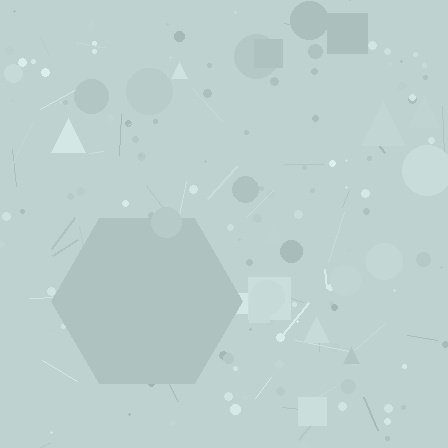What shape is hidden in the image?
A hexagon is hidden in the image.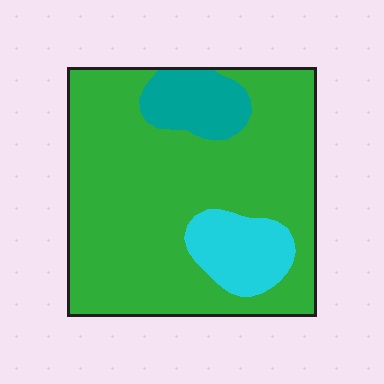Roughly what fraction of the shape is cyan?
Cyan covers 11% of the shape.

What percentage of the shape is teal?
Teal takes up about one tenth (1/10) of the shape.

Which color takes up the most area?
Green, at roughly 80%.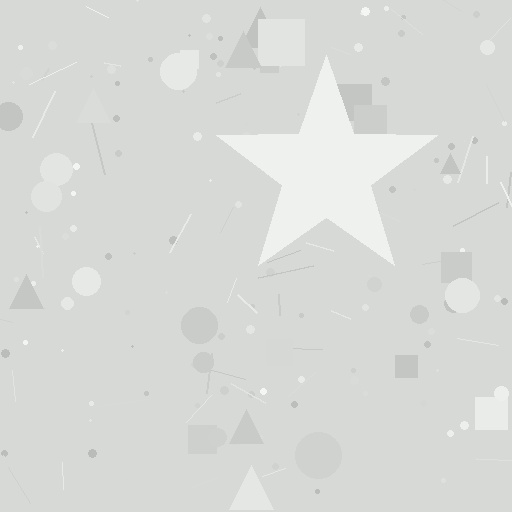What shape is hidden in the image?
A star is hidden in the image.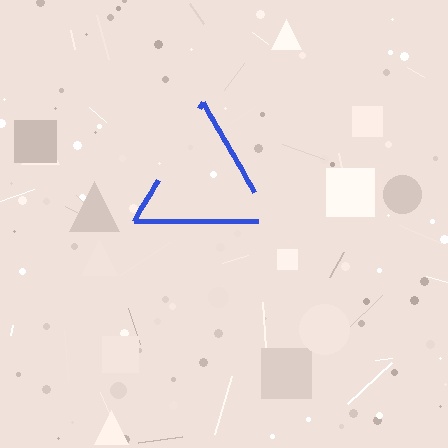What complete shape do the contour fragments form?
The contour fragments form a triangle.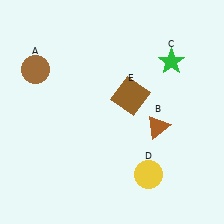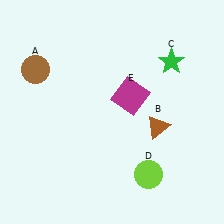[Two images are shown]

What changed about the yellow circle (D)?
In Image 1, D is yellow. In Image 2, it changed to lime.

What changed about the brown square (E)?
In Image 1, E is brown. In Image 2, it changed to magenta.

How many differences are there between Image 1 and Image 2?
There are 2 differences between the two images.